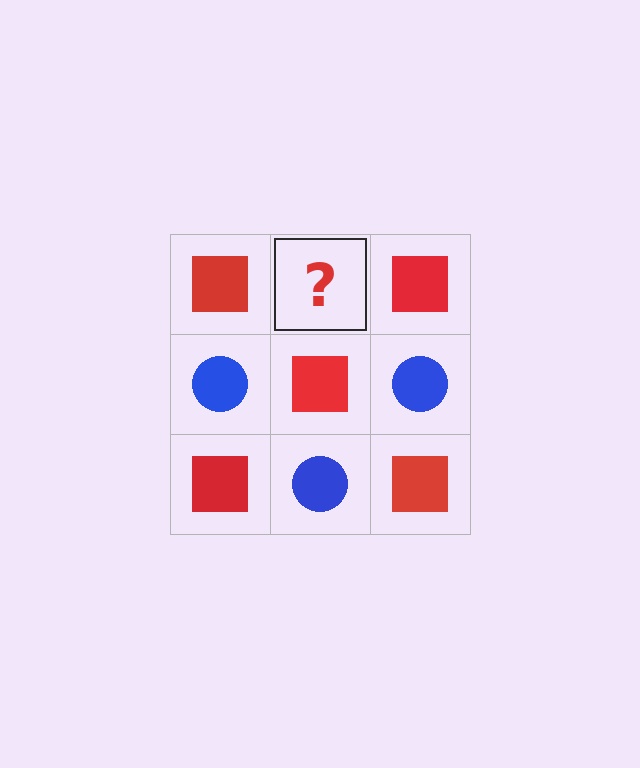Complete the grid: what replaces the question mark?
The question mark should be replaced with a blue circle.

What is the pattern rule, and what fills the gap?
The rule is that it alternates red square and blue circle in a checkerboard pattern. The gap should be filled with a blue circle.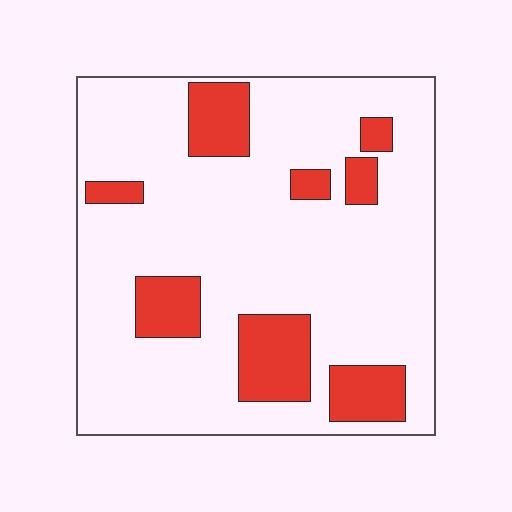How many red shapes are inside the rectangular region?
8.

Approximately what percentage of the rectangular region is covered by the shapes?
Approximately 20%.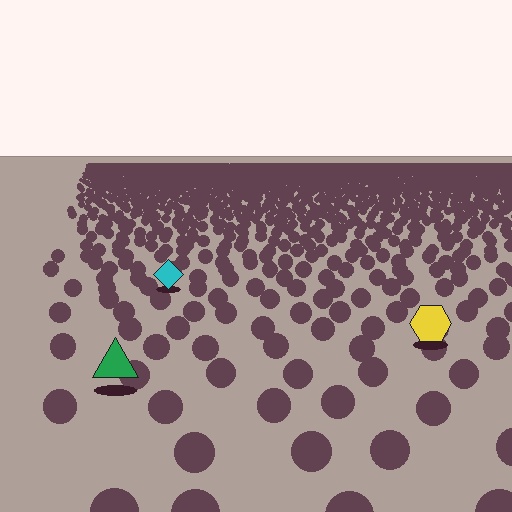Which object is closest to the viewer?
The green triangle is closest. The texture marks near it are larger and more spread out.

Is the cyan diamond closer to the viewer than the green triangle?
No. The green triangle is closer — you can tell from the texture gradient: the ground texture is coarser near it.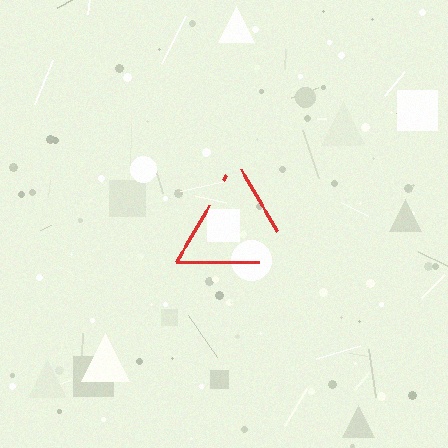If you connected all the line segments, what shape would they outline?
They would outline a triangle.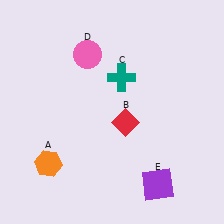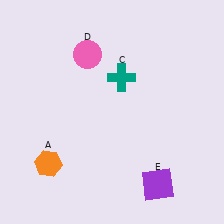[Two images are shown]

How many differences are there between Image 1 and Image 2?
There is 1 difference between the two images.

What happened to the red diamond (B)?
The red diamond (B) was removed in Image 2. It was in the bottom-right area of Image 1.